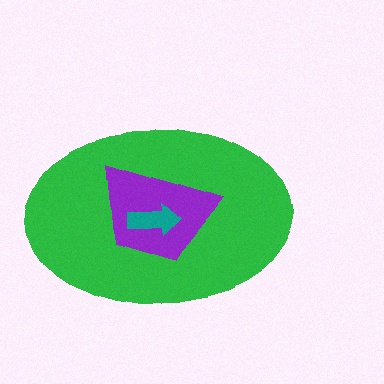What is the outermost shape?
The green ellipse.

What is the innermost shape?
The teal arrow.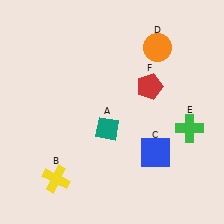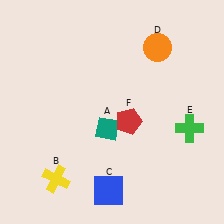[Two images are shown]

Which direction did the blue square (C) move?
The blue square (C) moved left.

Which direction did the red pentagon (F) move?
The red pentagon (F) moved down.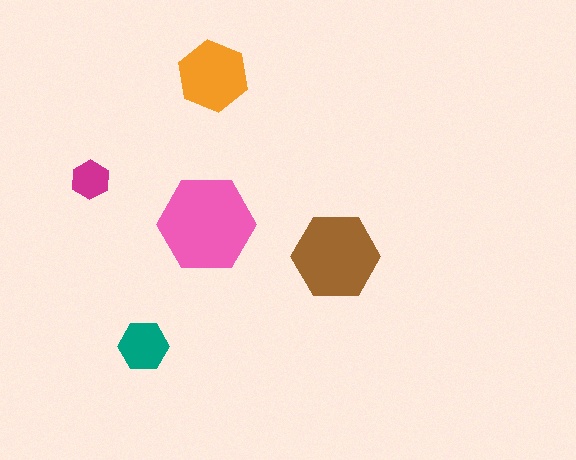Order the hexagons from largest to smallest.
the pink one, the brown one, the orange one, the teal one, the magenta one.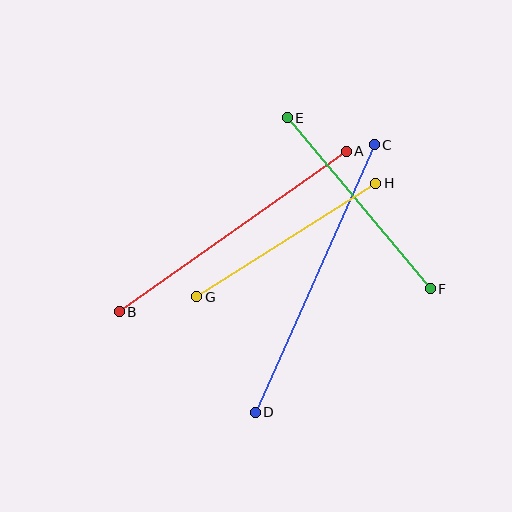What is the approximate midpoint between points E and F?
The midpoint is at approximately (359, 203) pixels.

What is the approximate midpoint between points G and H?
The midpoint is at approximately (286, 240) pixels.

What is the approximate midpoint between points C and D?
The midpoint is at approximately (315, 278) pixels.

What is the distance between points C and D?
The distance is approximately 293 pixels.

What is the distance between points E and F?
The distance is approximately 223 pixels.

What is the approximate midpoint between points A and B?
The midpoint is at approximately (233, 231) pixels.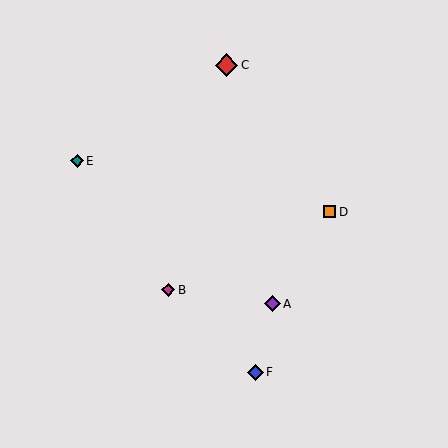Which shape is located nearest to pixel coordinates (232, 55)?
The red diamond (labeled C) at (226, 65) is nearest to that location.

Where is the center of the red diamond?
The center of the red diamond is at (226, 65).